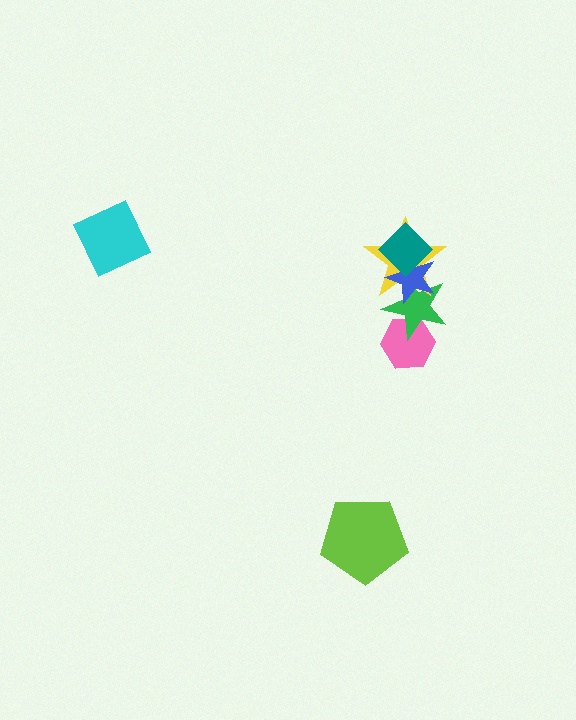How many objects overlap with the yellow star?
3 objects overlap with the yellow star.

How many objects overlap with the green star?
3 objects overlap with the green star.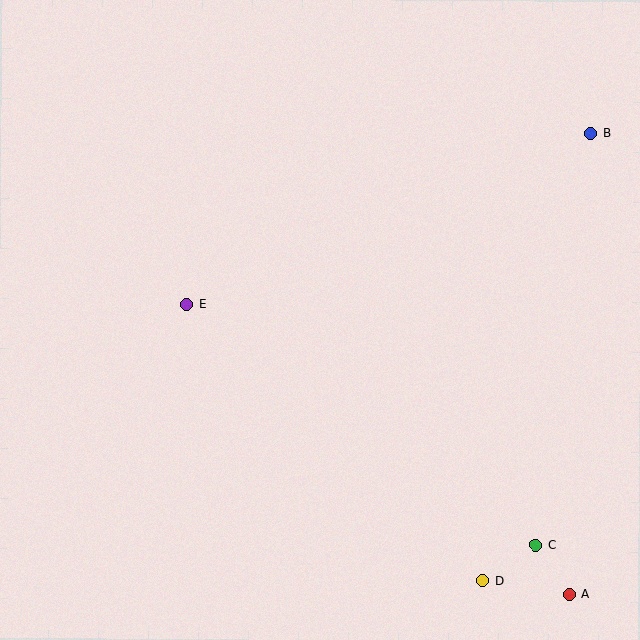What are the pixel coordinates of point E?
Point E is at (187, 305).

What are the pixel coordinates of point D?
Point D is at (483, 581).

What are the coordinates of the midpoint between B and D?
The midpoint between B and D is at (537, 357).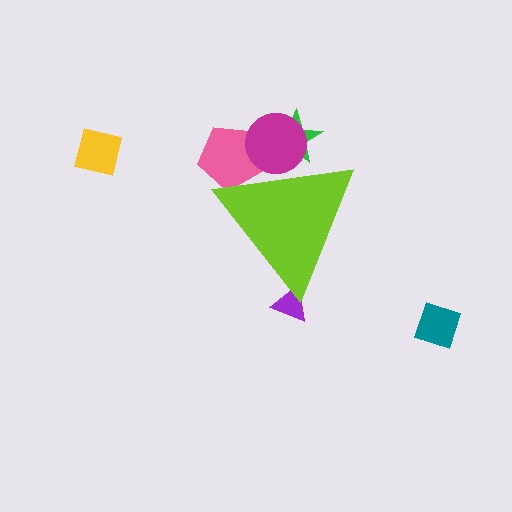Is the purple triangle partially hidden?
Yes, the purple triangle is partially hidden behind the lime triangle.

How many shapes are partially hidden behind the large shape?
4 shapes are partially hidden.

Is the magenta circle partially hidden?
Yes, the magenta circle is partially hidden behind the lime triangle.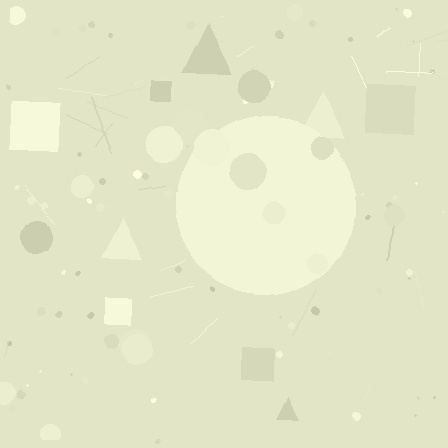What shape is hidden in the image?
A circle is hidden in the image.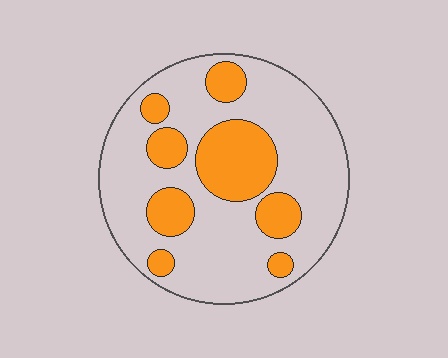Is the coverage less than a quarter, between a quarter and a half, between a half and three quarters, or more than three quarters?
Between a quarter and a half.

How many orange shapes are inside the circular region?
8.